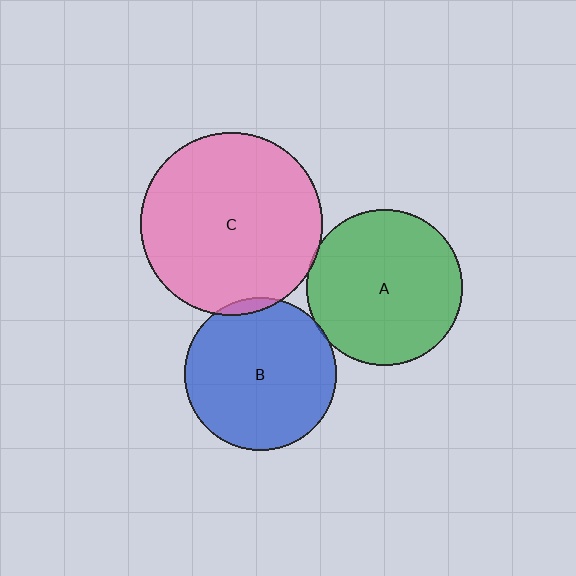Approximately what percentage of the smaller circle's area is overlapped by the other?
Approximately 5%.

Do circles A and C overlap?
Yes.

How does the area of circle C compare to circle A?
Approximately 1.4 times.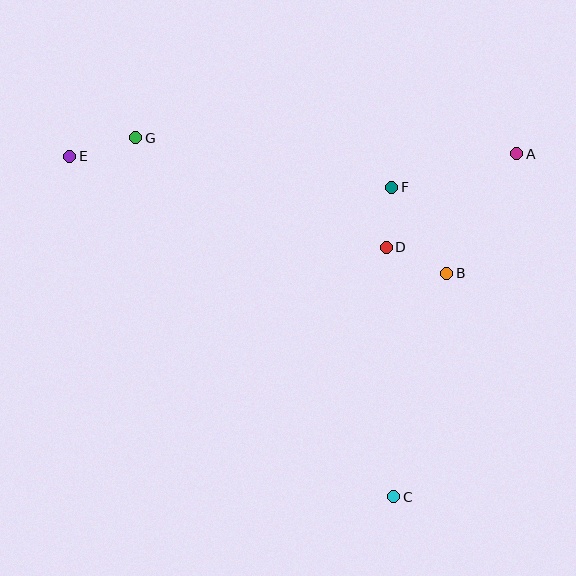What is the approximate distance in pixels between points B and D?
The distance between B and D is approximately 66 pixels.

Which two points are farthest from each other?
Points C and E are farthest from each other.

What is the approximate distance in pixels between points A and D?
The distance between A and D is approximately 161 pixels.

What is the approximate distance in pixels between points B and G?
The distance between B and G is approximately 340 pixels.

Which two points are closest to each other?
Points D and F are closest to each other.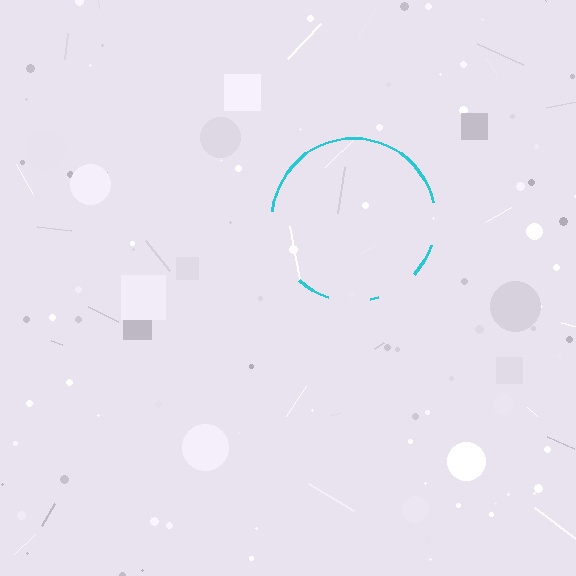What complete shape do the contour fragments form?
The contour fragments form a circle.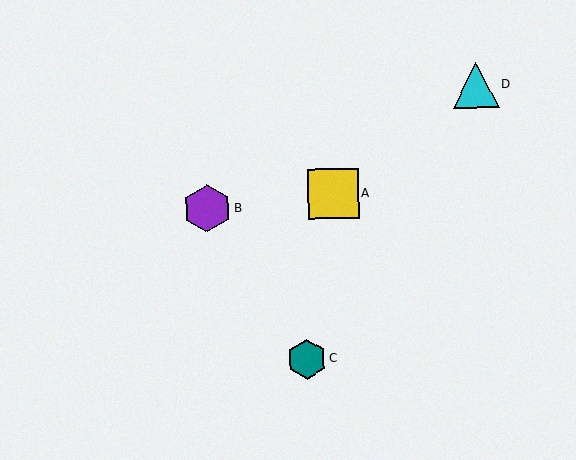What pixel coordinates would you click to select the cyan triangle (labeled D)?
Click at (476, 85) to select the cyan triangle D.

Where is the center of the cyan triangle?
The center of the cyan triangle is at (476, 85).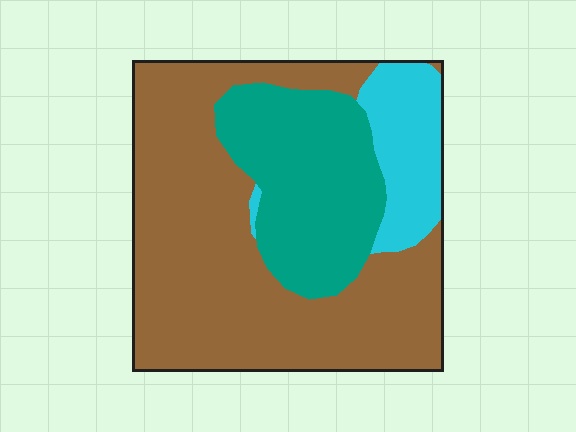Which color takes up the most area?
Brown, at roughly 60%.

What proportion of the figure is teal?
Teal covers 27% of the figure.